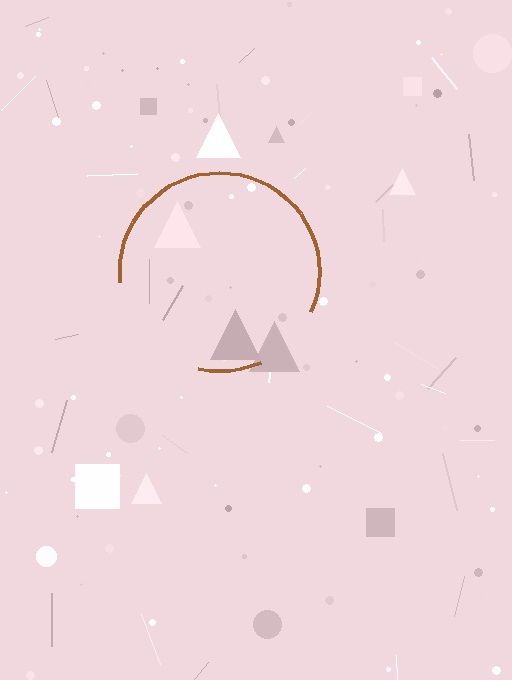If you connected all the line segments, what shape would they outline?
They would outline a circle.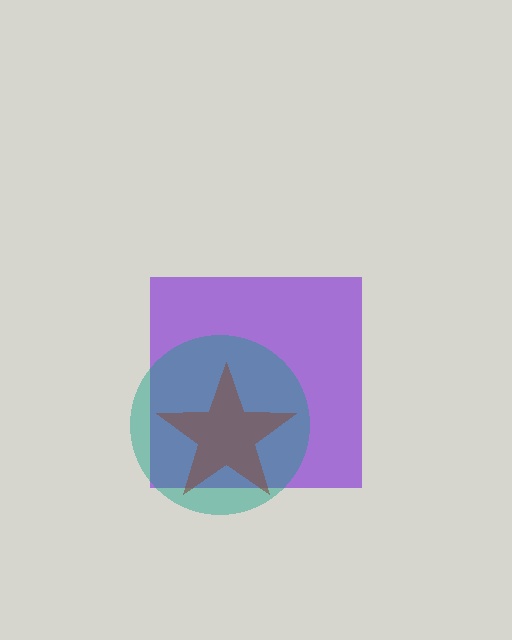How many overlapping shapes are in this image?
There are 3 overlapping shapes in the image.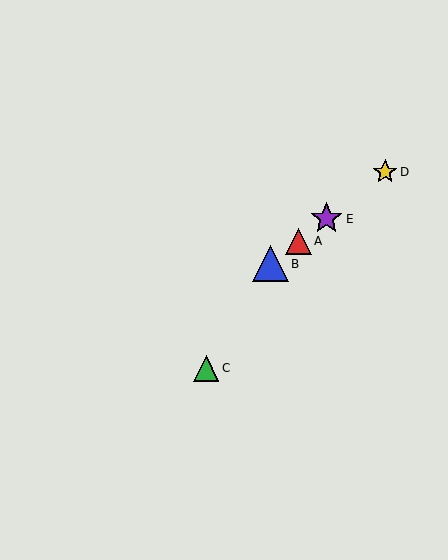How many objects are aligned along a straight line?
4 objects (A, B, D, E) are aligned along a straight line.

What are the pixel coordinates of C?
Object C is at (206, 368).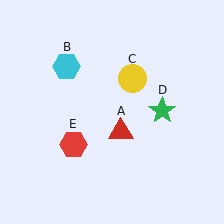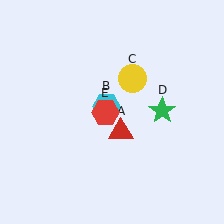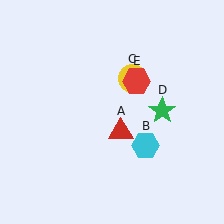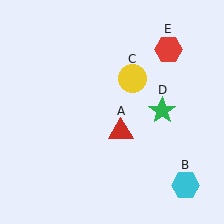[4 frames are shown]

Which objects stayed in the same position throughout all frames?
Red triangle (object A) and yellow circle (object C) and green star (object D) remained stationary.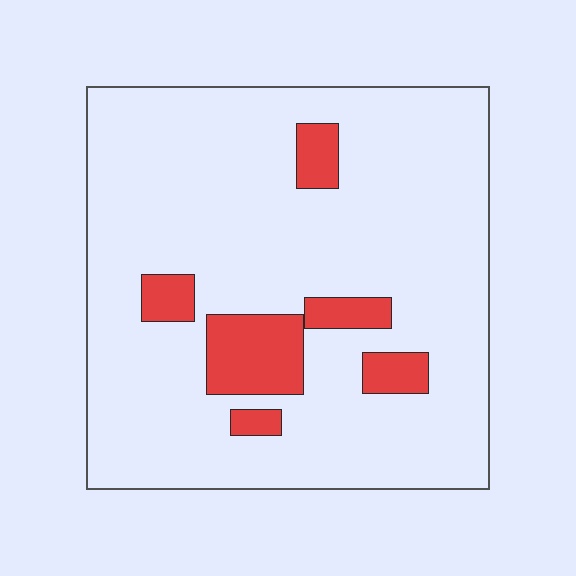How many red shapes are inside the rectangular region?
6.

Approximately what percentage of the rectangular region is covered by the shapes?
Approximately 10%.